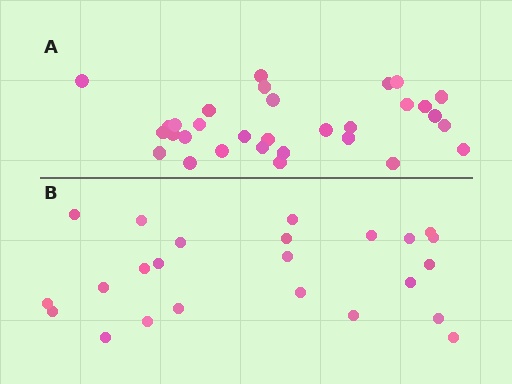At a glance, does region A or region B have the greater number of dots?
Region A (the top region) has more dots.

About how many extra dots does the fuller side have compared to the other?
Region A has roughly 8 or so more dots than region B.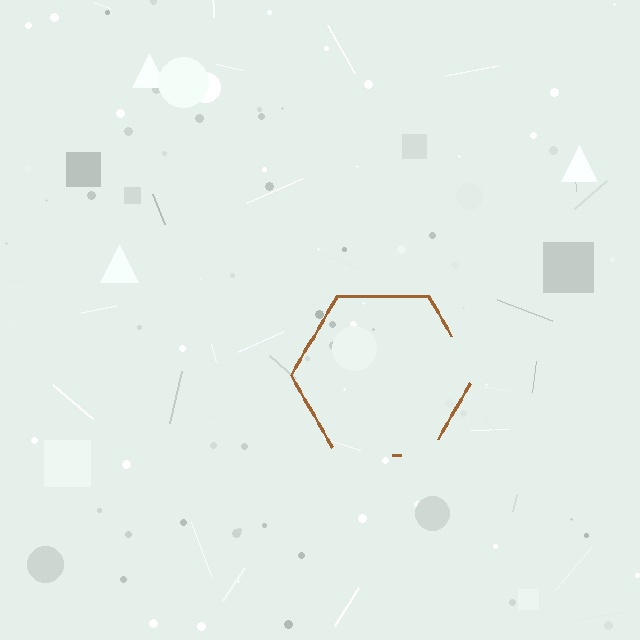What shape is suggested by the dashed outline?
The dashed outline suggests a hexagon.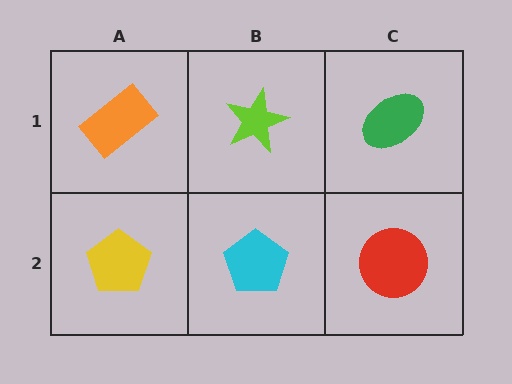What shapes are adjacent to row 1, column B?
A cyan pentagon (row 2, column B), an orange rectangle (row 1, column A), a green ellipse (row 1, column C).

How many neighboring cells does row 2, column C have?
2.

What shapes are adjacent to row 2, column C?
A green ellipse (row 1, column C), a cyan pentagon (row 2, column B).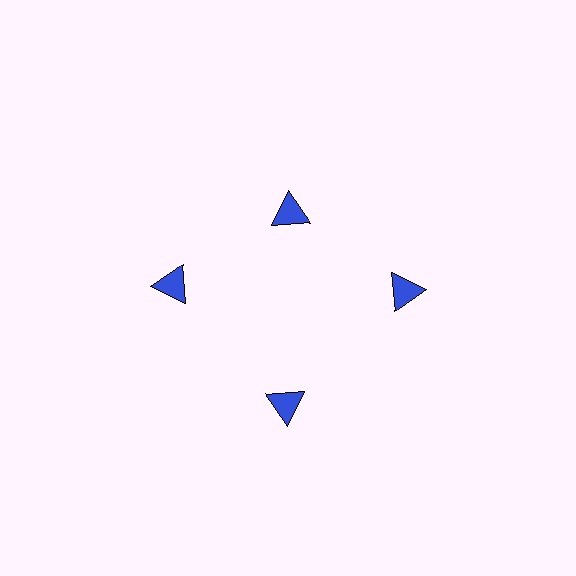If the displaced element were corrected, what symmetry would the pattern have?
It would have 4-fold rotational symmetry — the pattern would map onto itself every 90 degrees.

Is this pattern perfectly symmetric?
No. The 4 blue triangles are arranged in a ring, but one element near the 12 o'clock position is pulled inward toward the center, breaking the 4-fold rotational symmetry.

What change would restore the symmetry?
The symmetry would be restored by moving it outward, back onto the ring so that all 4 triangles sit at equal angles and equal distance from the center.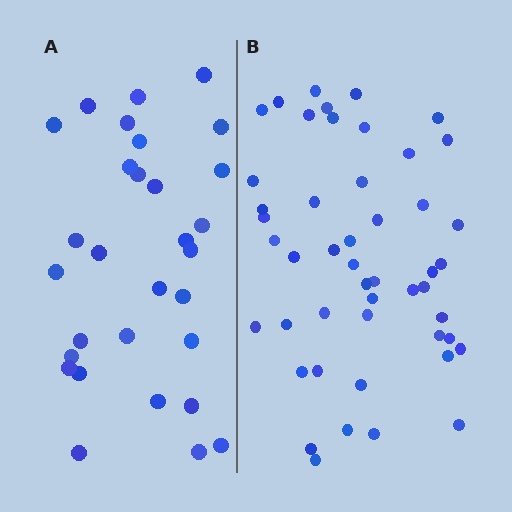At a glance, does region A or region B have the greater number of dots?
Region B (the right region) has more dots.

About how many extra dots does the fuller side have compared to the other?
Region B has approximately 20 more dots than region A.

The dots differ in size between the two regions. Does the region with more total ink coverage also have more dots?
No. Region A has more total ink coverage because its dots are larger, but region B actually contains more individual dots. Total area can be misleading — the number of items is what matters here.